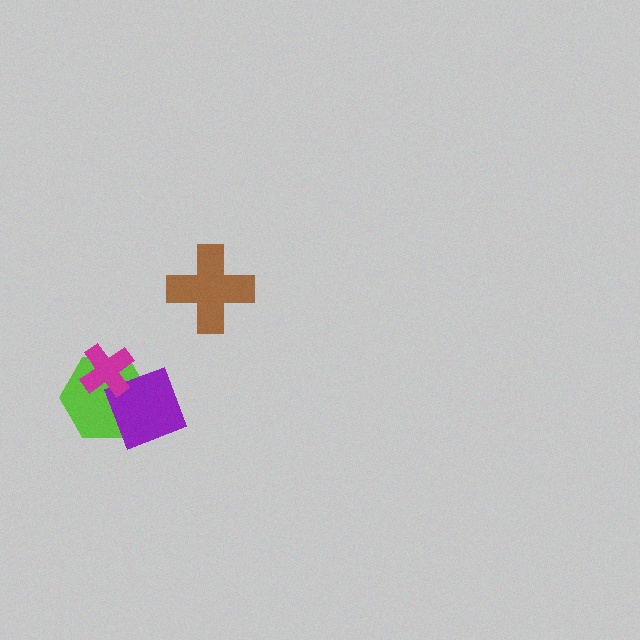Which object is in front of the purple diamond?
The magenta cross is in front of the purple diamond.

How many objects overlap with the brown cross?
0 objects overlap with the brown cross.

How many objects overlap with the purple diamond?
2 objects overlap with the purple diamond.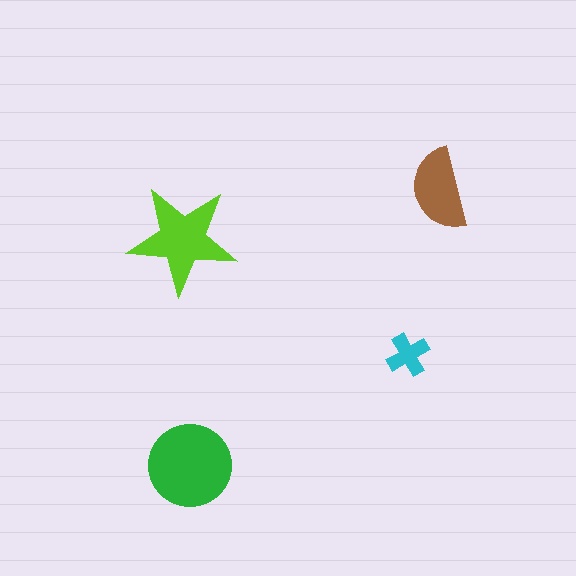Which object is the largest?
The green circle.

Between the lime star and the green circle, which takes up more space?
The green circle.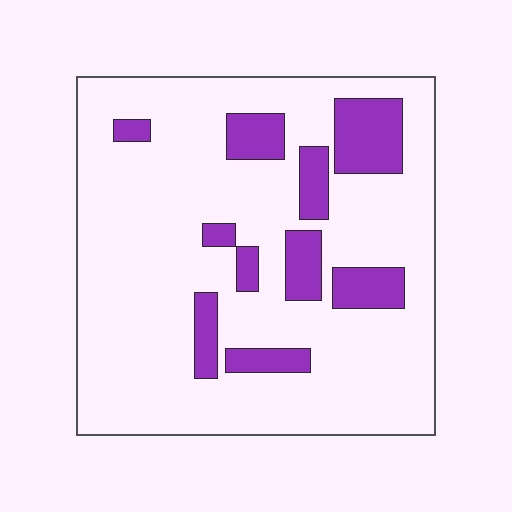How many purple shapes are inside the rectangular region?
10.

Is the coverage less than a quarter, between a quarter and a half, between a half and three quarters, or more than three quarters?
Less than a quarter.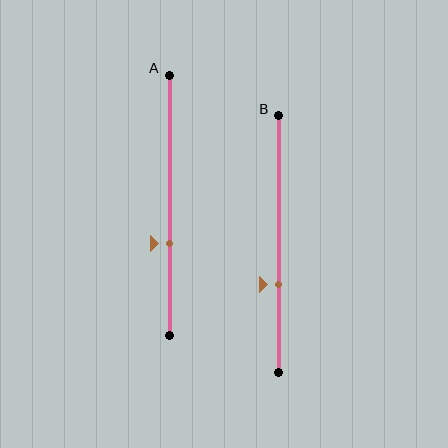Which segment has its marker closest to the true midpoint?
Segment A has its marker closest to the true midpoint.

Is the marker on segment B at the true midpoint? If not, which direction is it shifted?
No, the marker on segment B is shifted downward by about 16% of the segment length.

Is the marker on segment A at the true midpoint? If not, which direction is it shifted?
No, the marker on segment A is shifted downward by about 15% of the segment length.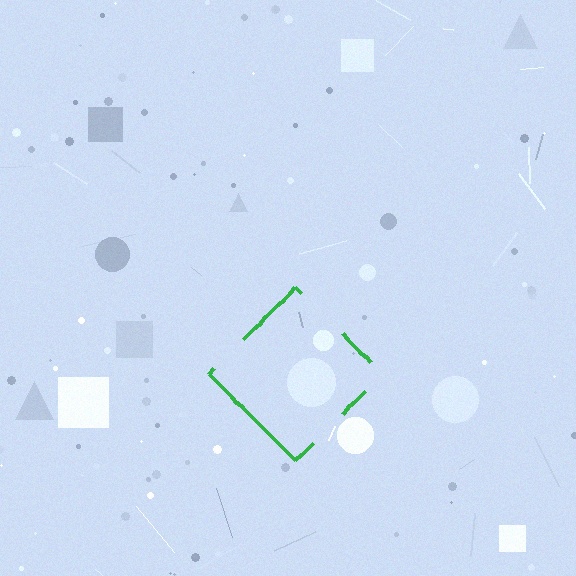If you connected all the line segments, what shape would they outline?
They would outline a diamond.